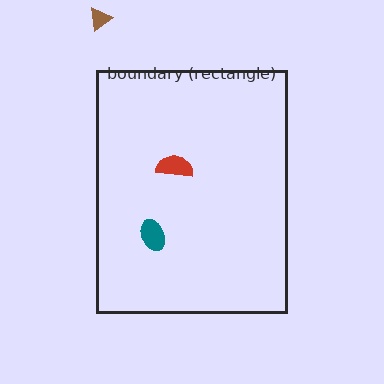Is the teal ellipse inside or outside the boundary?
Inside.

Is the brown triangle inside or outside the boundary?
Outside.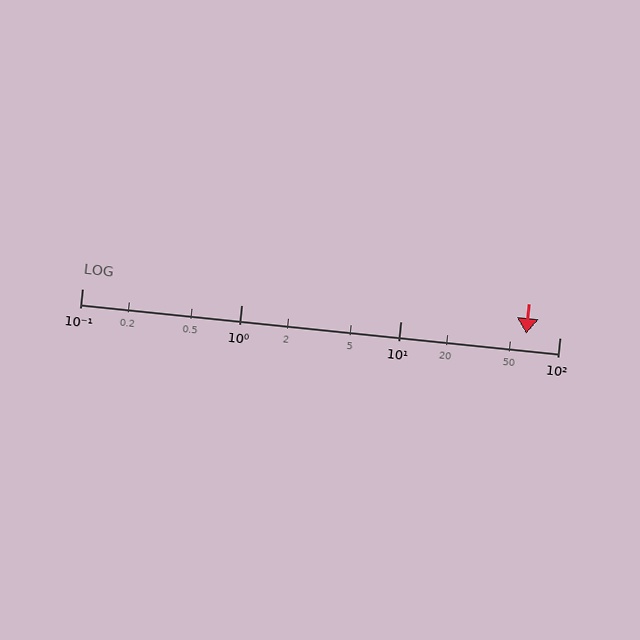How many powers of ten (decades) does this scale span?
The scale spans 3 decades, from 0.1 to 100.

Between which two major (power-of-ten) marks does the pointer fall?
The pointer is between 10 and 100.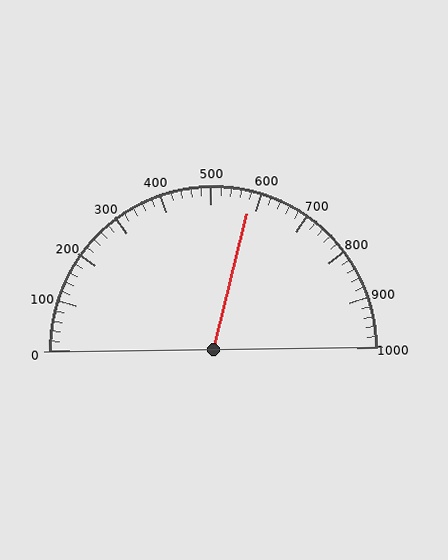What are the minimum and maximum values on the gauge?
The gauge ranges from 0 to 1000.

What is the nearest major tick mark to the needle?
The nearest major tick mark is 600.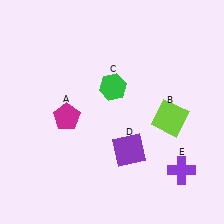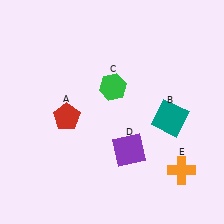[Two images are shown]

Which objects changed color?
A changed from magenta to red. B changed from lime to teal. E changed from purple to orange.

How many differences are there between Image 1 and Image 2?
There are 3 differences between the two images.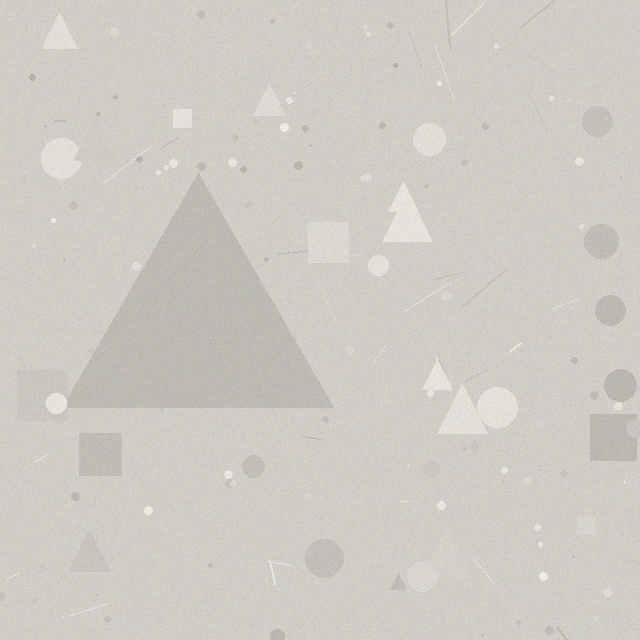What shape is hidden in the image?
A triangle is hidden in the image.